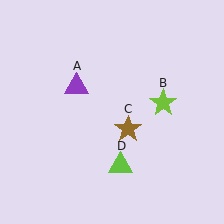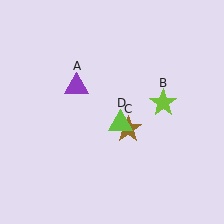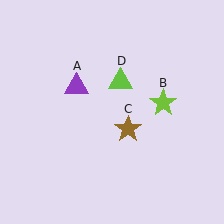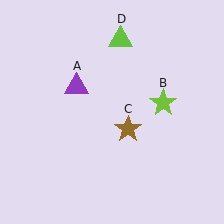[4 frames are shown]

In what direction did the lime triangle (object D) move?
The lime triangle (object D) moved up.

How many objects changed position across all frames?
1 object changed position: lime triangle (object D).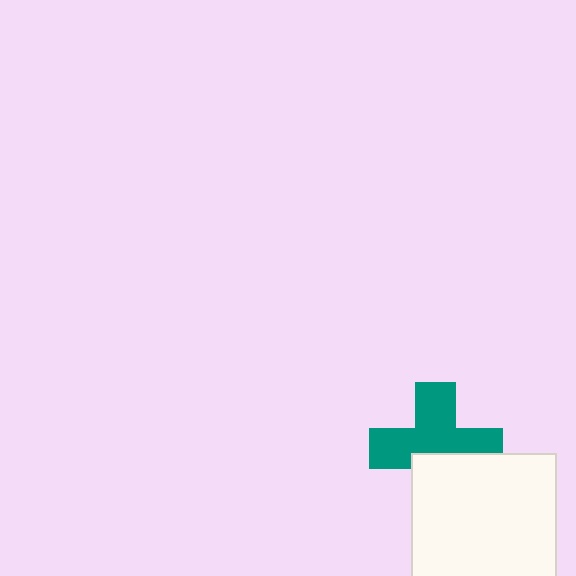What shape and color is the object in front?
The object in front is a white rectangle.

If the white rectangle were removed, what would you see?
You would see the complete teal cross.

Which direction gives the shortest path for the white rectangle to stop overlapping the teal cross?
Moving down gives the shortest separation.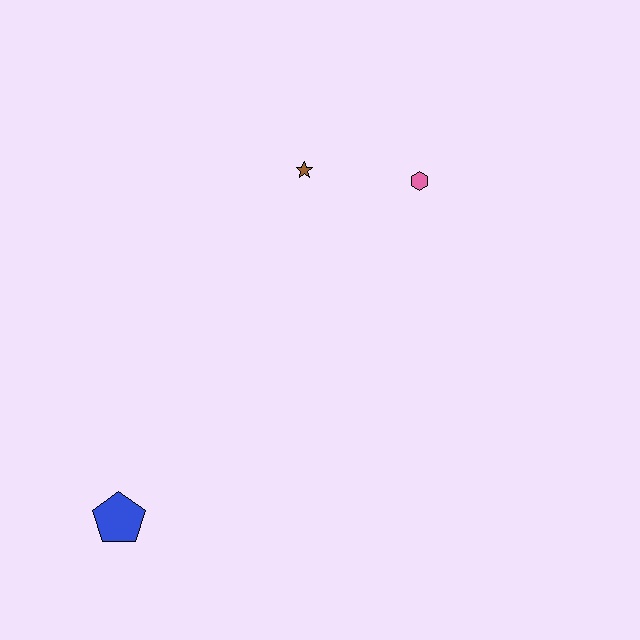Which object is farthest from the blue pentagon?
The pink hexagon is farthest from the blue pentagon.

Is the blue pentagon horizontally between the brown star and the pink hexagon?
No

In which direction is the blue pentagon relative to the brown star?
The blue pentagon is below the brown star.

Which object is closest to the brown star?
The pink hexagon is closest to the brown star.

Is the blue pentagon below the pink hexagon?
Yes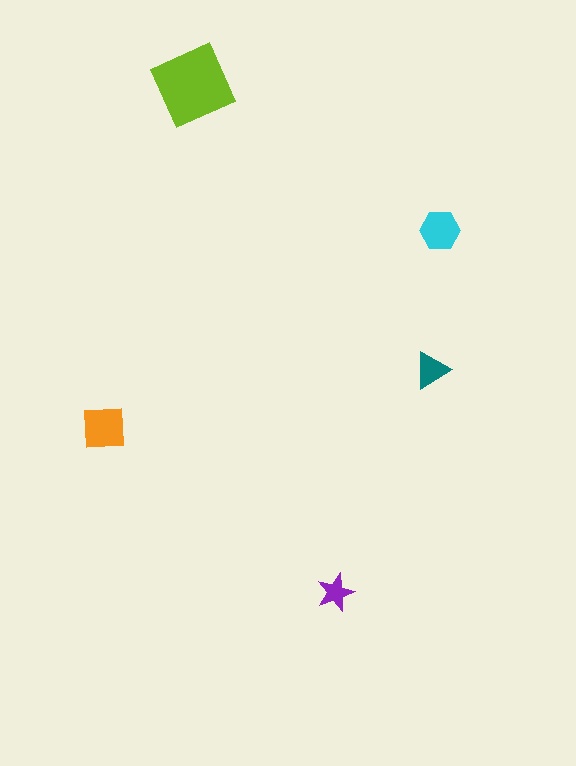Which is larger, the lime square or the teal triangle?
The lime square.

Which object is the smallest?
The purple star.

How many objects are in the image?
There are 5 objects in the image.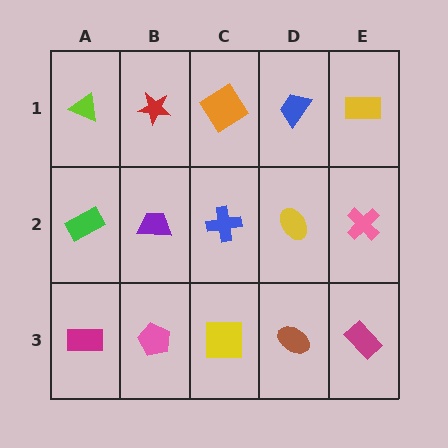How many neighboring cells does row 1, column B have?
3.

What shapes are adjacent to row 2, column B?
A red star (row 1, column B), a pink pentagon (row 3, column B), a green rectangle (row 2, column A), a blue cross (row 2, column C).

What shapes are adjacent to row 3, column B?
A purple trapezoid (row 2, column B), a magenta rectangle (row 3, column A), a yellow square (row 3, column C).